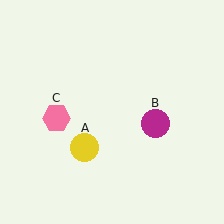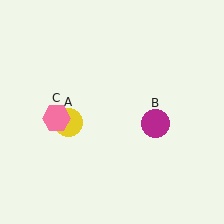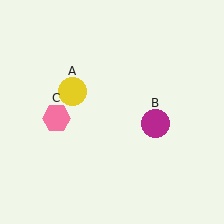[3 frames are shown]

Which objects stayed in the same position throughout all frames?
Magenta circle (object B) and pink hexagon (object C) remained stationary.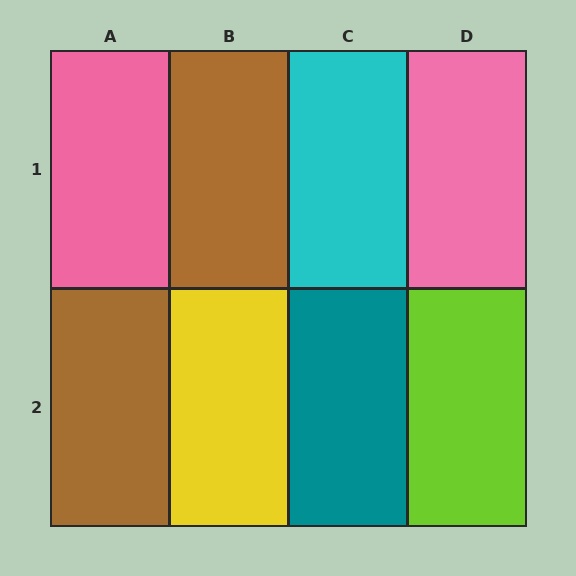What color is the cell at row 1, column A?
Pink.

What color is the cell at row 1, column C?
Cyan.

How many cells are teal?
1 cell is teal.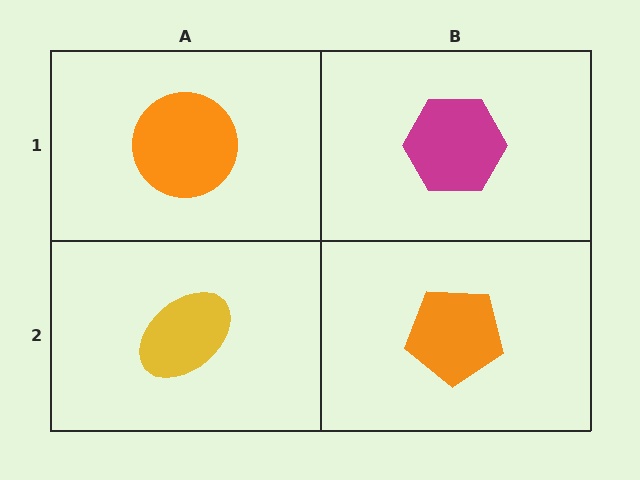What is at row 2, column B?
An orange pentagon.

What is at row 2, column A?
A yellow ellipse.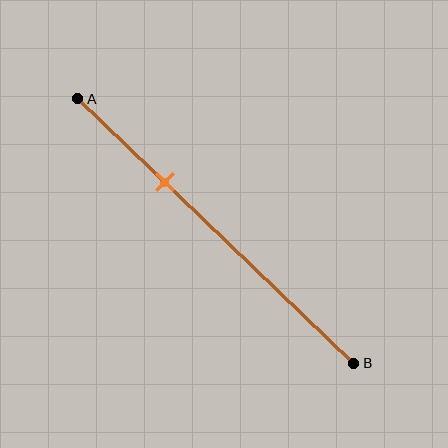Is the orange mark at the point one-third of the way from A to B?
Yes, the mark is approximately at the one-third point.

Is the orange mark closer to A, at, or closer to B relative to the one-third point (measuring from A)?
The orange mark is approximately at the one-third point of segment AB.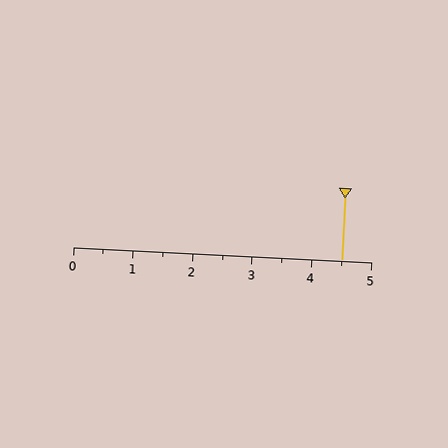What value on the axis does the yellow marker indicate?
The marker indicates approximately 4.5.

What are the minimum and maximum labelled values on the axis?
The axis runs from 0 to 5.